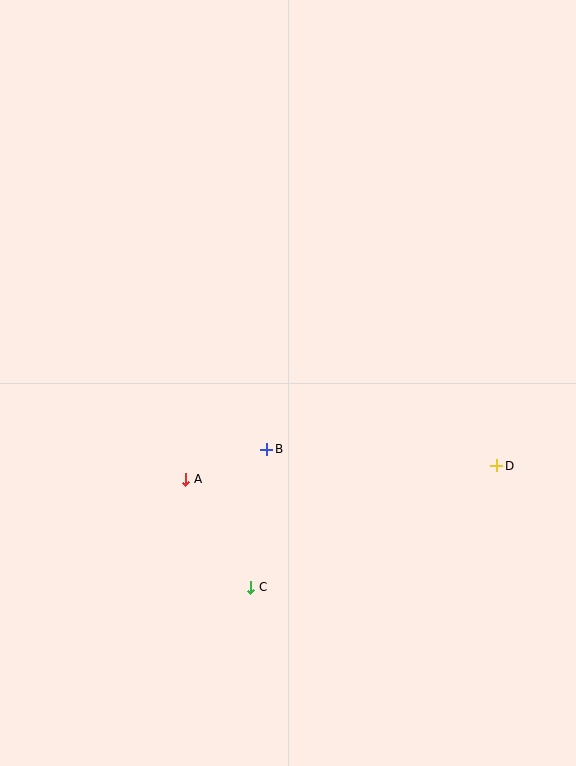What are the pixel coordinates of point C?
Point C is at (251, 587).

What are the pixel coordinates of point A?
Point A is at (186, 479).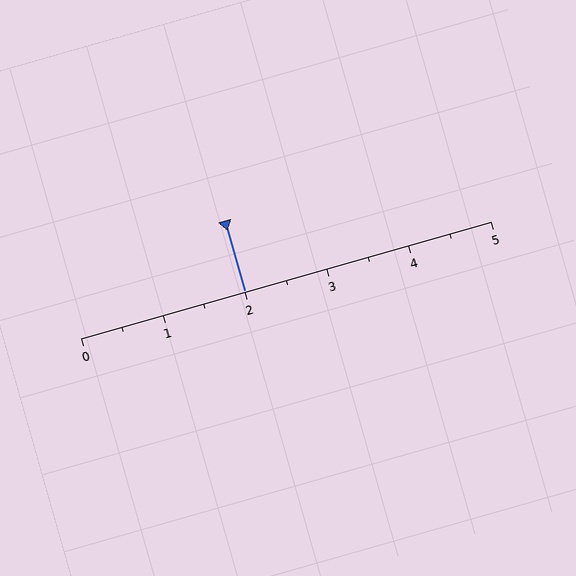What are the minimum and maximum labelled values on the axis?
The axis runs from 0 to 5.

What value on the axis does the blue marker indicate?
The marker indicates approximately 2.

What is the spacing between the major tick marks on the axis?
The major ticks are spaced 1 apart.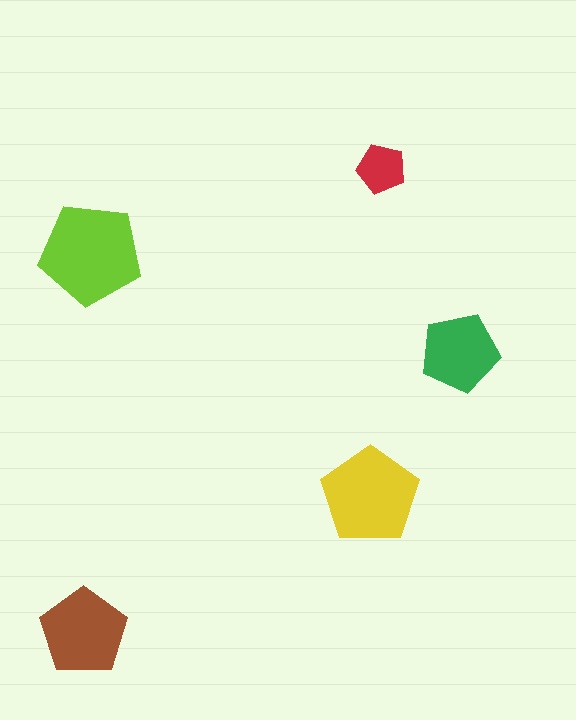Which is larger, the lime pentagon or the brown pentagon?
The lime one.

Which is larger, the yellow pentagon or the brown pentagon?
The yellow one.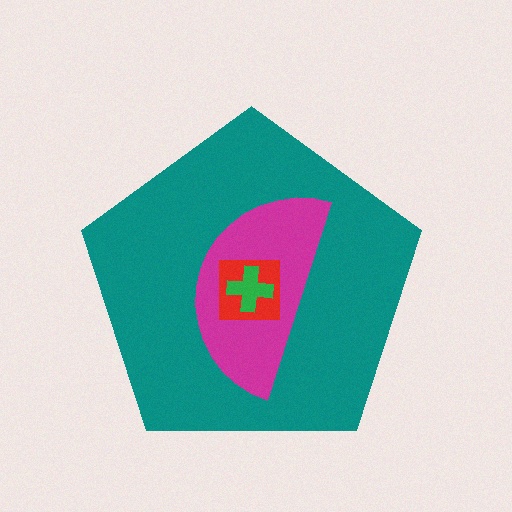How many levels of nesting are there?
4.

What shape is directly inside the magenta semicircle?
The red square.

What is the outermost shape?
The teal pentagon.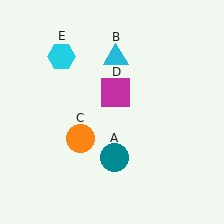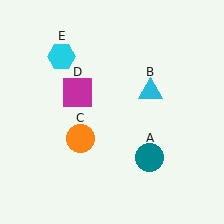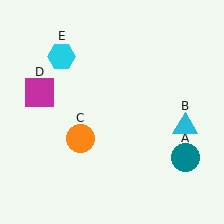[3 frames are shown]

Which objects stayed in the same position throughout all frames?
Orange circle (object C) and cyan hexagon (object E) remained stationary.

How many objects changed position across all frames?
3 objects changed position: teal circle (object A), cyan triangle (object B), magenta square (object D).